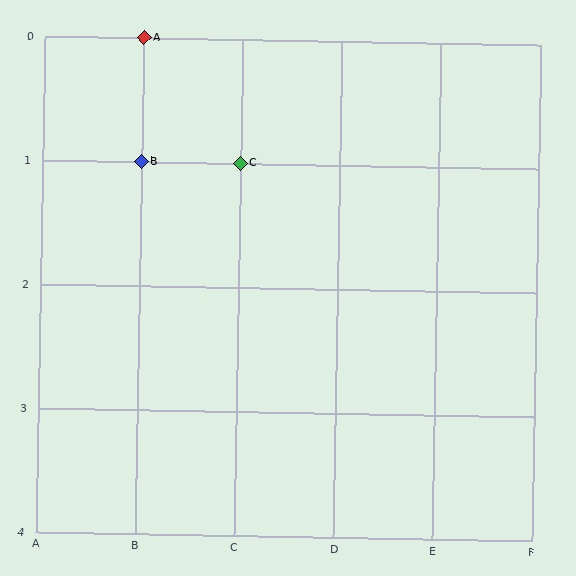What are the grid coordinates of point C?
Point C is at grid coordinates (C, 1).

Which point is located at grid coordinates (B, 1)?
Point B is at (B, 1).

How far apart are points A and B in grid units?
Points A and B are 1 row apart.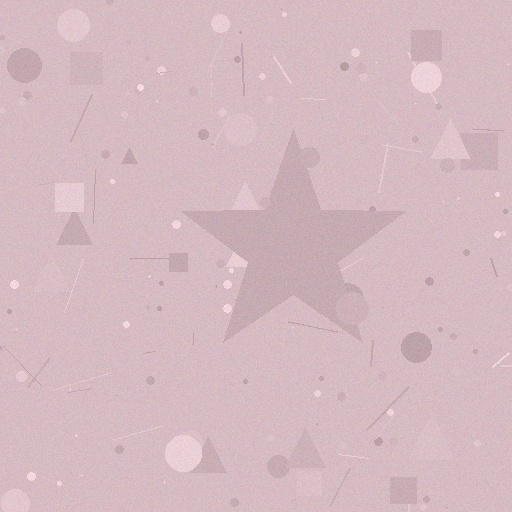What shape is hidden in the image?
A star is hidden in the image.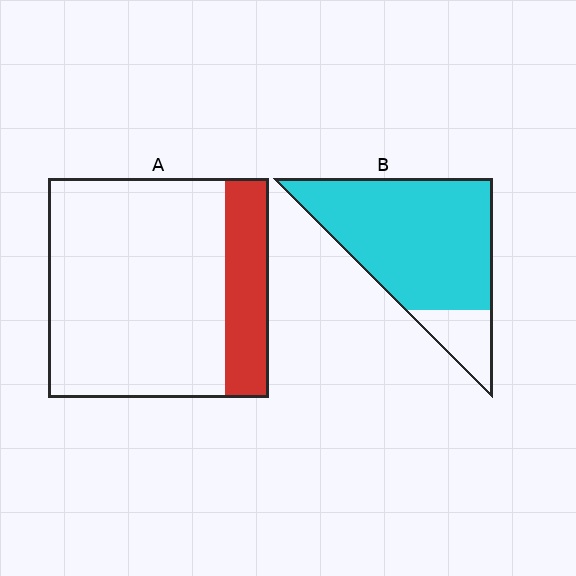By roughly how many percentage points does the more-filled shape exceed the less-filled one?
By roughly 65 percentage points (B over A).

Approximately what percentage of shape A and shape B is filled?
A is approximately 20% and B is approximately 85%.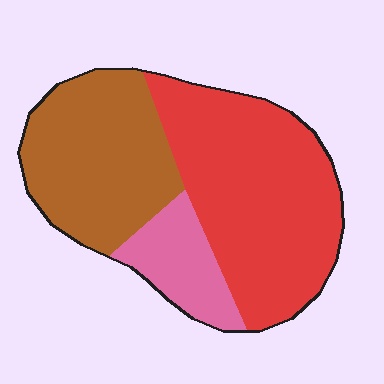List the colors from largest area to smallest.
From largest to smallest: red, brown, pink.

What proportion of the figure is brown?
Brown covers 35% of the figure.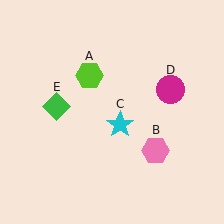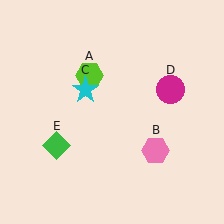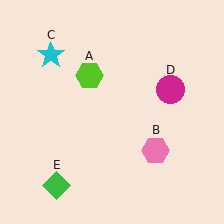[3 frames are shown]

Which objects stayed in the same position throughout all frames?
Lime hexagon (object A) and pink hexagon (object B) and magenta circle (object D) remained stationary.